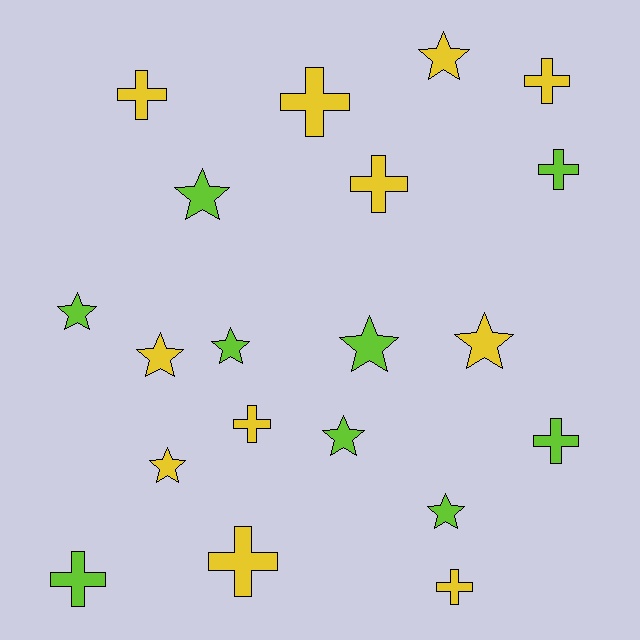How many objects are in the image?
There are 20 objects.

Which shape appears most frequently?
Star, with 10 objects.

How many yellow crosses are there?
There are 7 yellow crosses.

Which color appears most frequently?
Yellow, with 11 objects.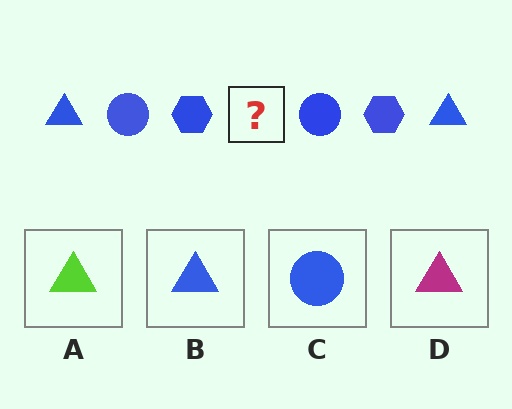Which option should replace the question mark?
Option B.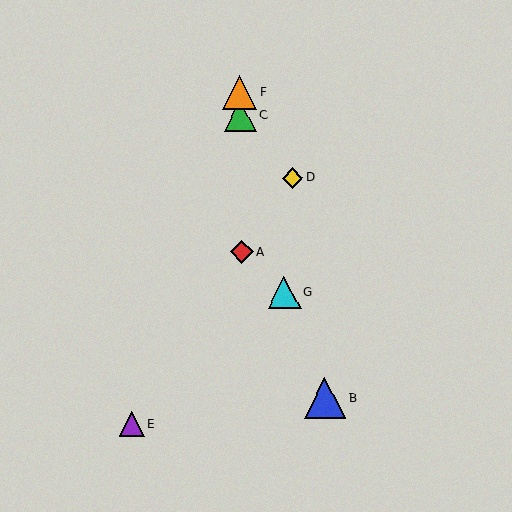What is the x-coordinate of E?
Object E is at x≈131.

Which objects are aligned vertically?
Objects A, C, F are aligned vertically.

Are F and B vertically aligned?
No, F is at x≈240 and B is at x≈325.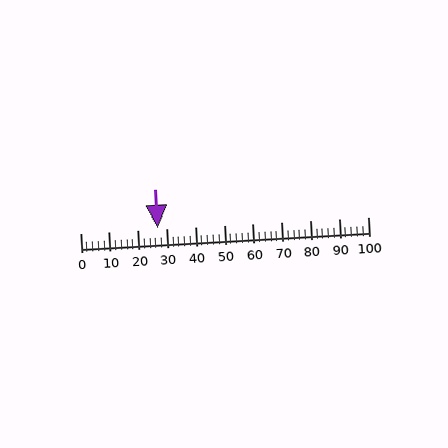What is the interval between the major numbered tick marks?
The major tick marks are spaced 10 units apart.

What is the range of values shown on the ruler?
The ruler shows values from 0 to 100.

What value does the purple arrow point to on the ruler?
The purple arrow points to approximately 27.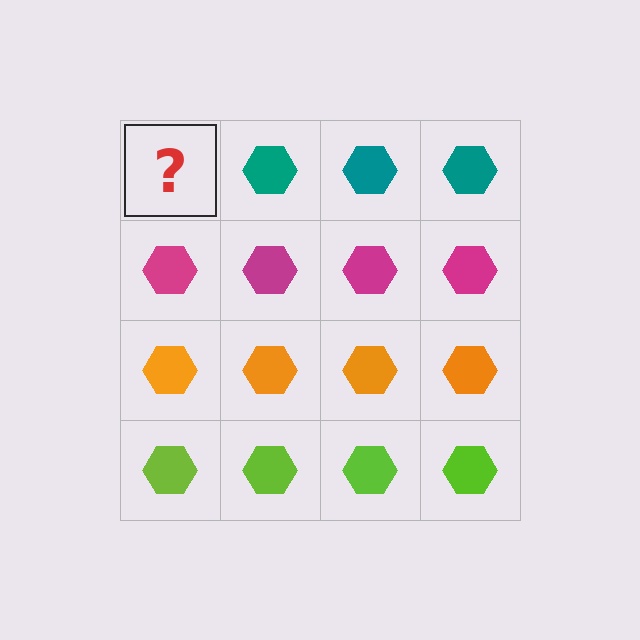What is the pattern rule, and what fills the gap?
The rule is that each row has a consistent color. The gap should be filled with a teal hexagon.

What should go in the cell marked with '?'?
The missing cell should contain a teal hexagon.